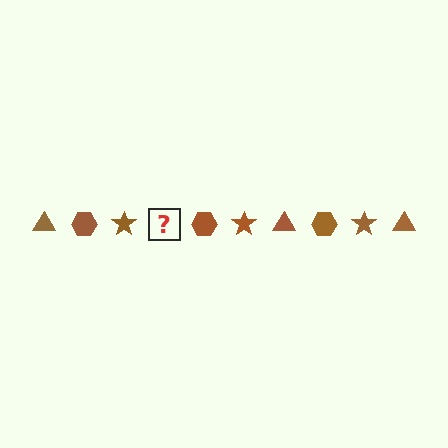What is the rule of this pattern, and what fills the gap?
The rule is that the pattern cycles through triangle, hexagon, star shapes in brown. The gap should be filled with a brown triangle.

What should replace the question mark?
The question mark should be replaced with a brown triangle.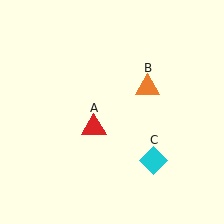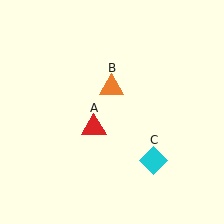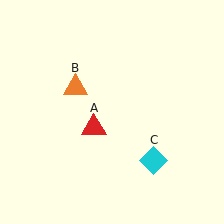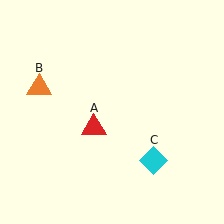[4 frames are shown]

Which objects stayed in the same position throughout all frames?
Red triangle (object A) and cyan diamond (object C) remained stationary.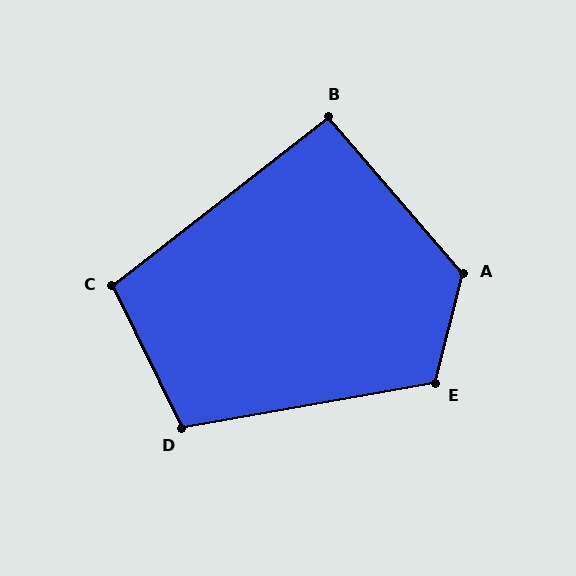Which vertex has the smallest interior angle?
B, at approximately 93 degrees.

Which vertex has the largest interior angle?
A, at approximately 125 degrees.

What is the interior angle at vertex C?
Approximately 102 degrees (obtuse).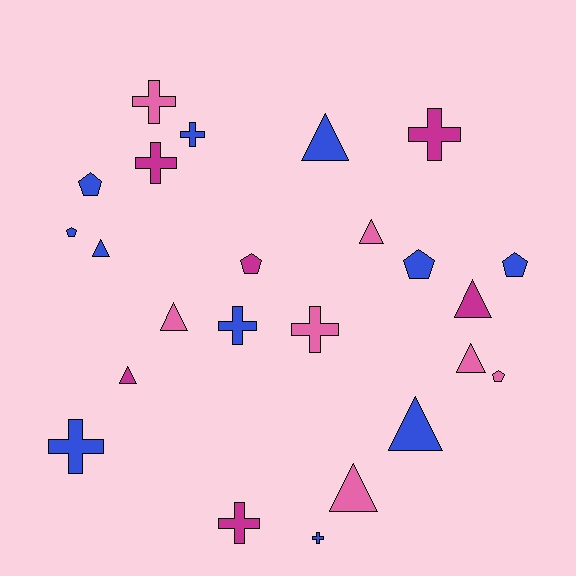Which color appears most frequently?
Blue, with 11 objects.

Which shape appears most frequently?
Cross, with 9 objects.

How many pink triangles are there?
There are 4 pink triangles.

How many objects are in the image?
There are 24 objects.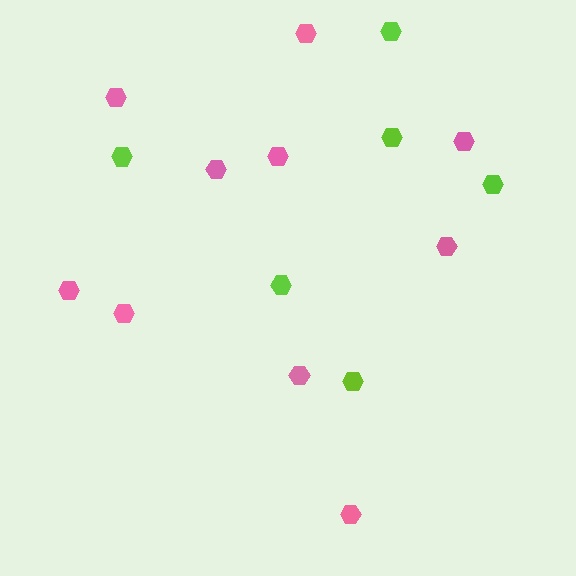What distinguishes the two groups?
There are 2 groups: one group of pink hexagons (10) and one group of lime hexagons (6).